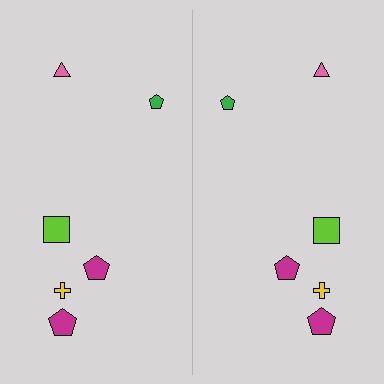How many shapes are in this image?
There are 12 shapes in this image.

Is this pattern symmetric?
Yes, this pattern has bilateral (reflection) symmetry.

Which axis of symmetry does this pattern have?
The pattern has a vertical axis of symmetry running through the center of the image.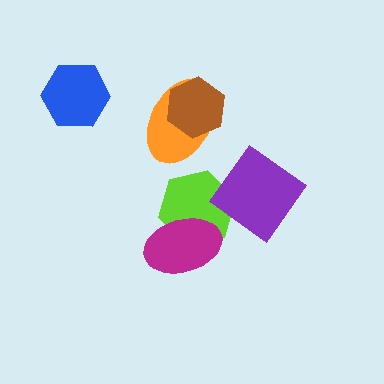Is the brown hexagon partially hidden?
No, no other shape covers it.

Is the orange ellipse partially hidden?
Yes, it is partially covered by another shape.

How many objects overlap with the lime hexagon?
2 objects overlap with the lime hexagon.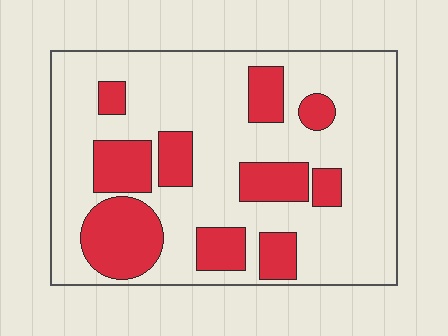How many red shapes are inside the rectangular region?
10.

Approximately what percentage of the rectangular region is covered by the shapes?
Approximately 30%.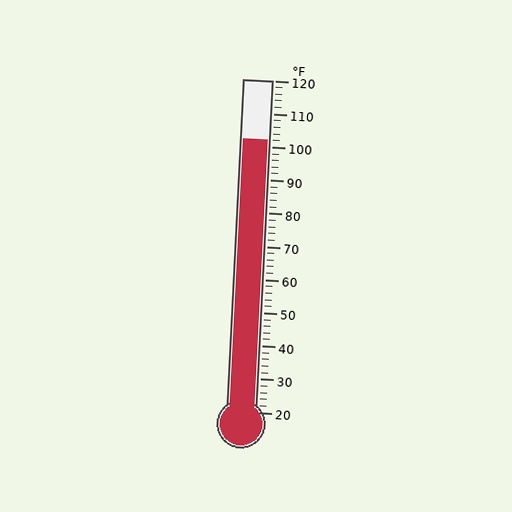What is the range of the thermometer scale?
The thermometer scale ranges from 20°F to 120°F.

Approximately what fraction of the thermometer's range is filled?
The thermometer is filled to approximately 80% of its range.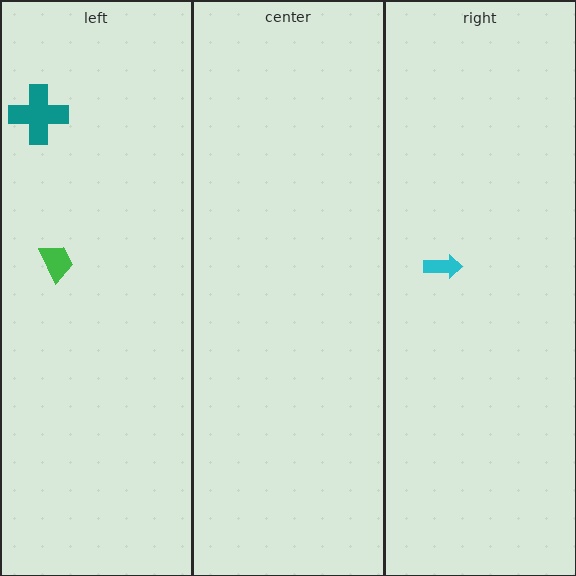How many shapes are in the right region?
1.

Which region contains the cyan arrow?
The right region.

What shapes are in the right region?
The cyan arrow.